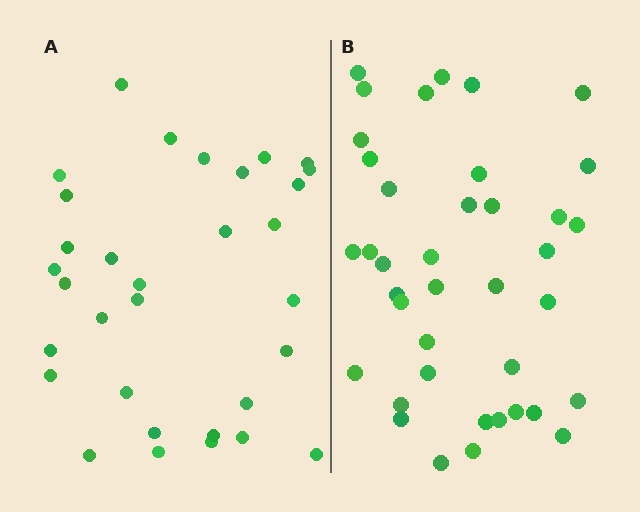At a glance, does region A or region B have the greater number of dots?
Region B (the right region) has more dots.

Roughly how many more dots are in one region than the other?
Region B has roughly 8 or so more dots than region A.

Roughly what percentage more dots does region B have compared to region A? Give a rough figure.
About 20% more.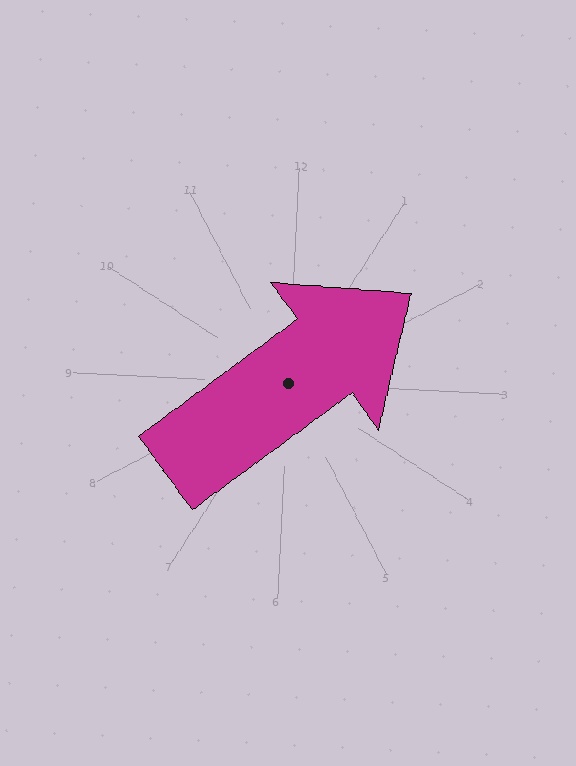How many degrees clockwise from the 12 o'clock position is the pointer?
Approximately 51 degrees.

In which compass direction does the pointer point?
Northeast.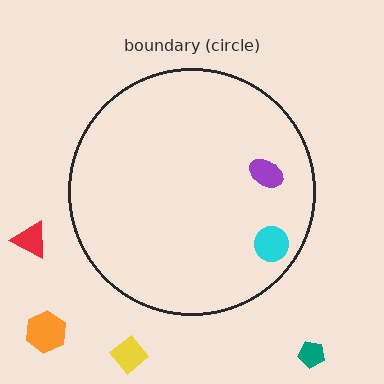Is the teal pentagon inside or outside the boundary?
Outside.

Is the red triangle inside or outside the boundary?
Outside.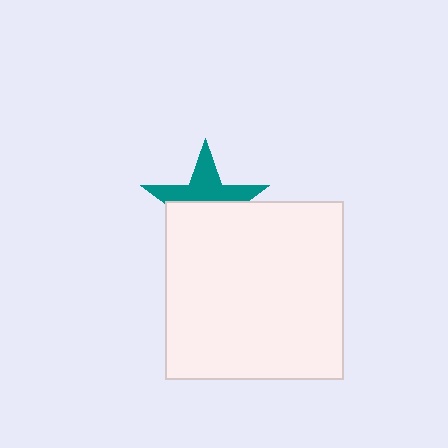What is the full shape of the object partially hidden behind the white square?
The partially hidden object is a teal star.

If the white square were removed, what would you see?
You would see the complete teal star.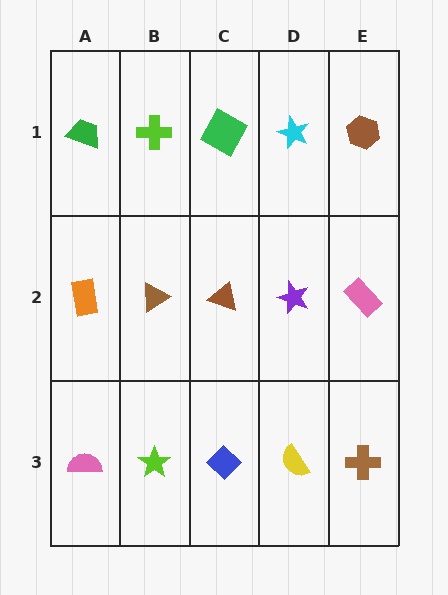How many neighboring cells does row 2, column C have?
4.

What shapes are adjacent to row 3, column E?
A pink rectangle (row 2, column E), a yellow semicircle (row 3, column D).